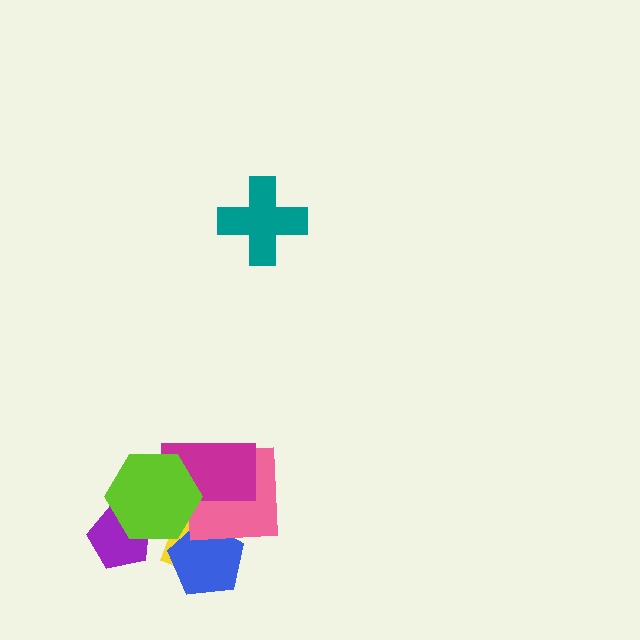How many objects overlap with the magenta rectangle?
3 objects overlap with the magenta rectangle.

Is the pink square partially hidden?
Yes, it is partially covered by another shape.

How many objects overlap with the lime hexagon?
4 objects overlap with the lime hexagon.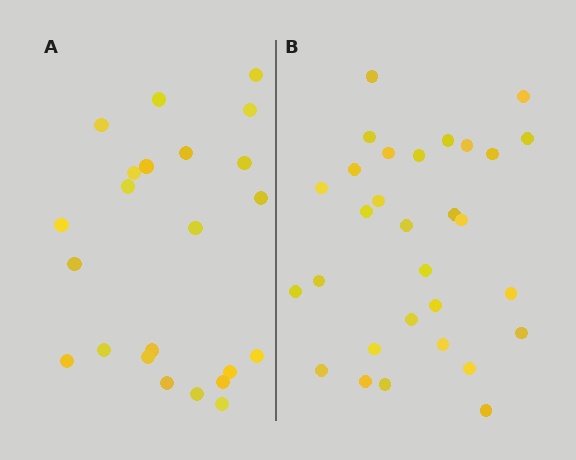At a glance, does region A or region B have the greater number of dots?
Region B (the right region) has more dots.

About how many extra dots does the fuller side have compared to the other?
Region B has roughly 8 or so more dots than region A.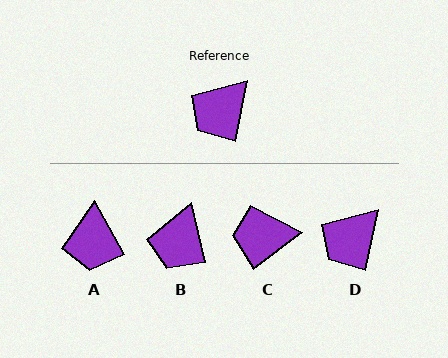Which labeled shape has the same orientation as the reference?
D.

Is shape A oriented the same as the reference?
No, it is off by about 41 degrees.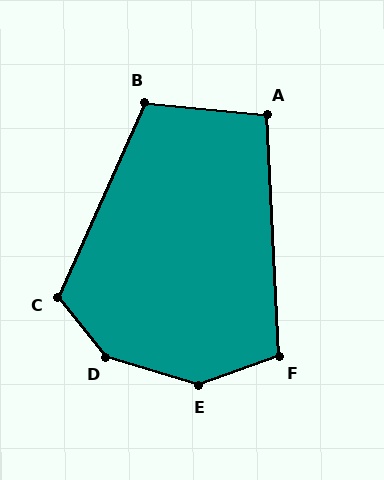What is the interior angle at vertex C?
Approximately 118 degrees (obtuse).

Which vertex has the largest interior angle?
D, at approximately 145 degrees.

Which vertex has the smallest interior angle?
A, at approximately 99 degrees.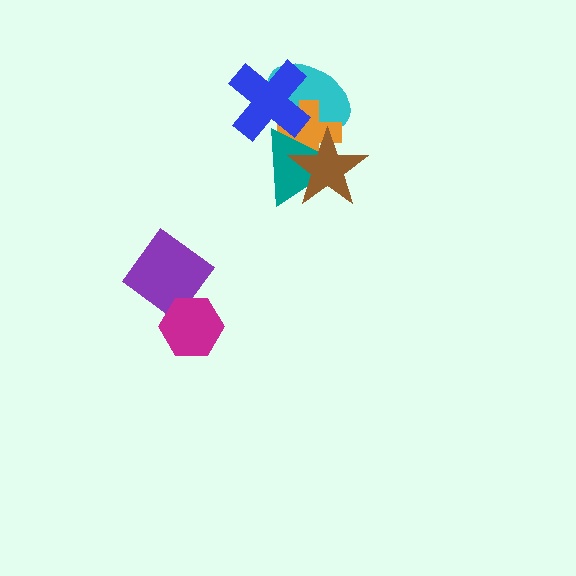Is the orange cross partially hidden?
Yes, it is partially covered by another shape.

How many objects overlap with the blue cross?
3 objects overlap with the blue cross.